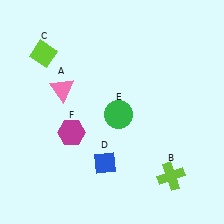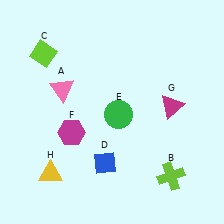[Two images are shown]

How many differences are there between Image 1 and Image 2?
There are 2 differences between the two images.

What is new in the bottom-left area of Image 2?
A yellow triangle (H) was added in the bottom-left area of Image 2.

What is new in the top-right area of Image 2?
A magenta triangle (G) was added in the top-right area of Image 2.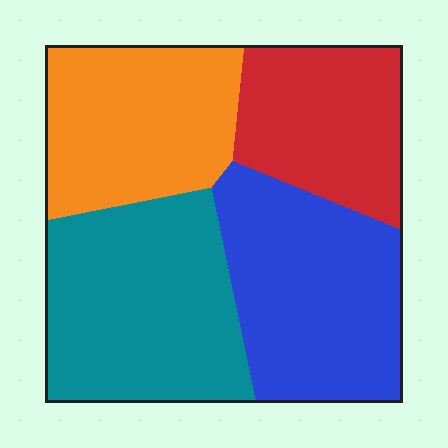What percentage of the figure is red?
Red takes up about one fifth (1/5) of the figure.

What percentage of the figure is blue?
Blue takes up about one quarter (1/4) of the figure.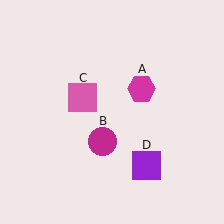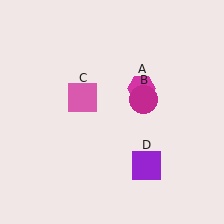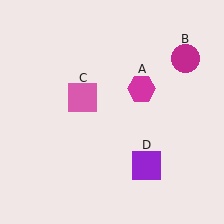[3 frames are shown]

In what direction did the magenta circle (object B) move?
The magenta circle (object B) moved up and to the right.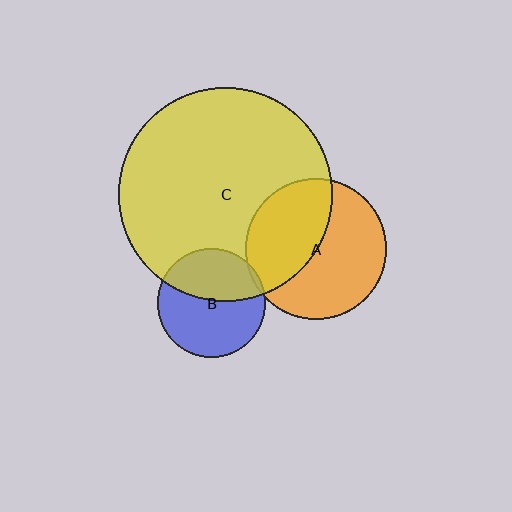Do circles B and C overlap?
Yes.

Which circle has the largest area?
Circle C (yellow).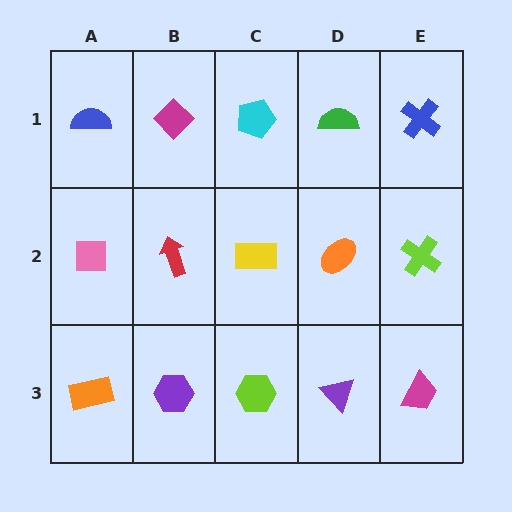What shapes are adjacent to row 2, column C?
A cyan pentagon (row 1, column C), a lime hexagon (row 3, column C), a red arrow (row 2, column B), an orange ellipse (row 2, column D).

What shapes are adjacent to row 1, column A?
A pink square (row 2, column A), a magenta diamond (row 1, column B).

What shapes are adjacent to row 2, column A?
A blue semicircle (row 1, column A), an orange rectangle (row 3, column A), a red arrow (row 2, column B).